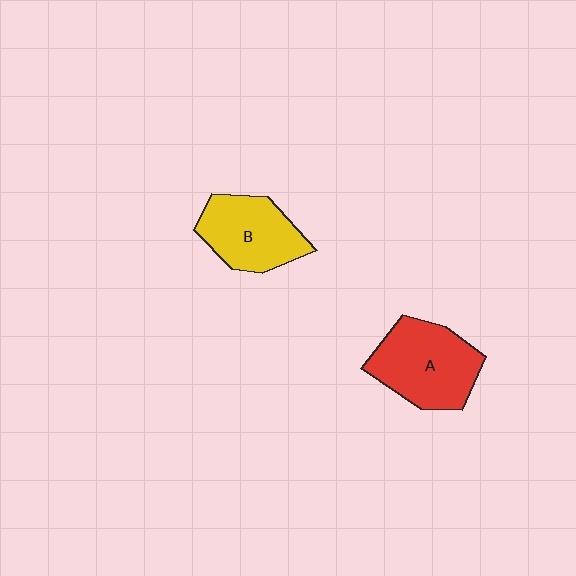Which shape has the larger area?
Shape A (red).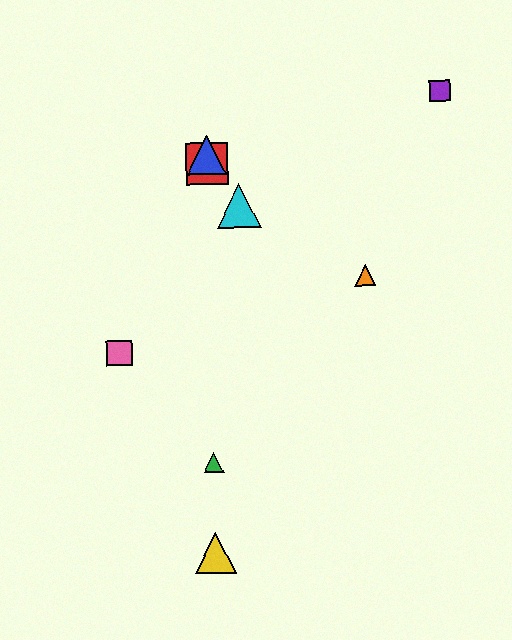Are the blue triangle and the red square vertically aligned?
Yes, both are at x≈206.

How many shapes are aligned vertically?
4 shapes (the red square, the blue triangle, the green triangle, the yellow triangle) are aligned vertically.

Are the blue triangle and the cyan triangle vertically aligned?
No, the blue triangle is at x≈206 and the cyan triangle is at x≈239.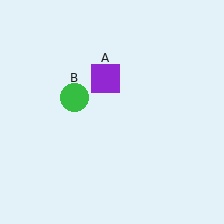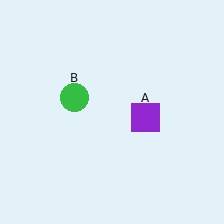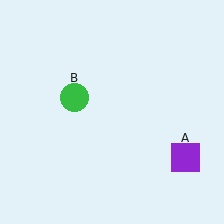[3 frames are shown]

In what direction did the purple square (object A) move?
The purple square (object A) moved down and to the right.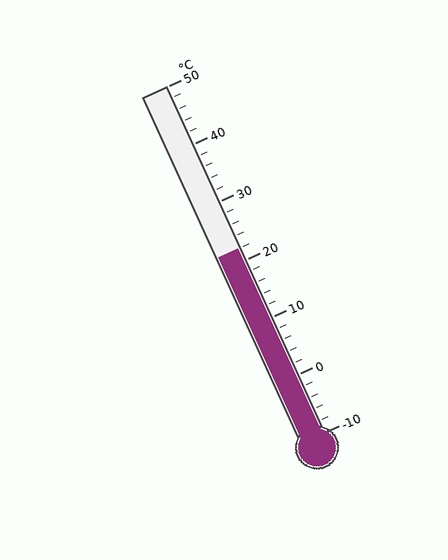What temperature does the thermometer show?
The thermometer shows approximately 22°C.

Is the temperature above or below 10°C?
The temperature is above 10°C.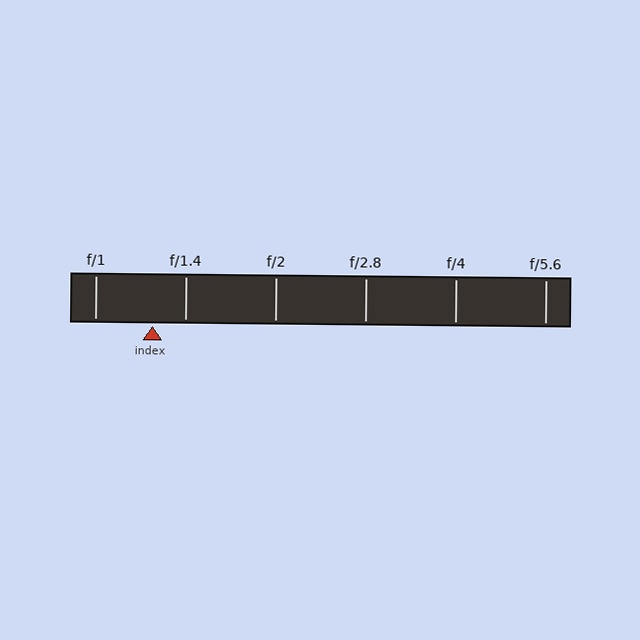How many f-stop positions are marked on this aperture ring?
There are 6 f-stop positions marked.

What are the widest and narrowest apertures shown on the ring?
The widest aperture shown is f/1 and the narrowest is f/5.6.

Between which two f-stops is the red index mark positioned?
The index mark is between f/1 and f/1.4.